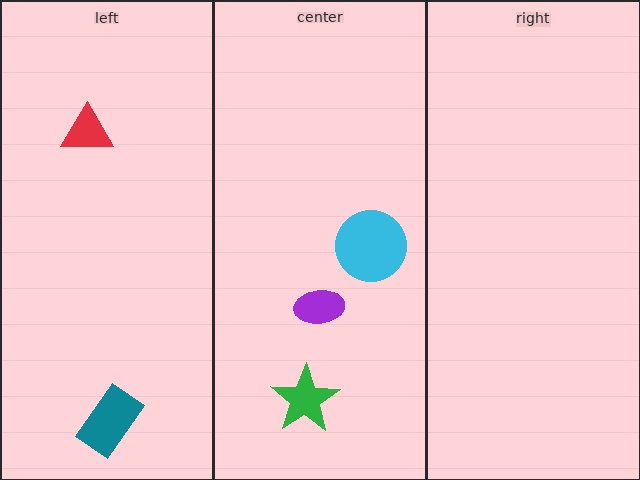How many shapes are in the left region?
2.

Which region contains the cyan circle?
The center region.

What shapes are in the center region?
The cyan circle, the green star, the purple ellipse.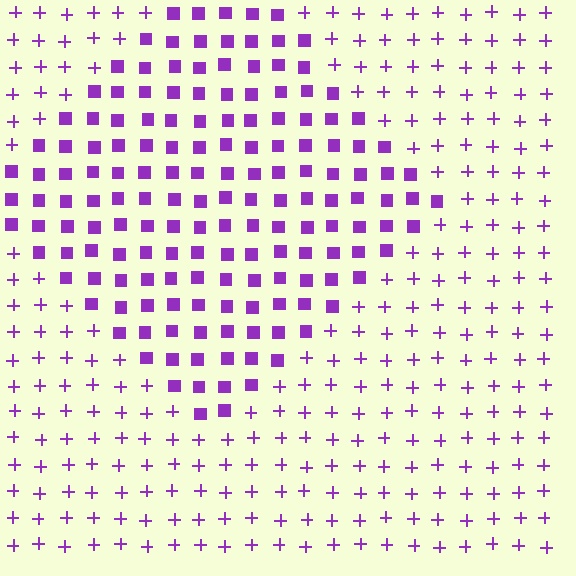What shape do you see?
I see a diamond.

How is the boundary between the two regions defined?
The boundary is defined by a change in element shape: squares inside vs. plus signs outside. All elements share the same color and spacing.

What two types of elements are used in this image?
The image uses squares inside the diamond region and plus signs outside it.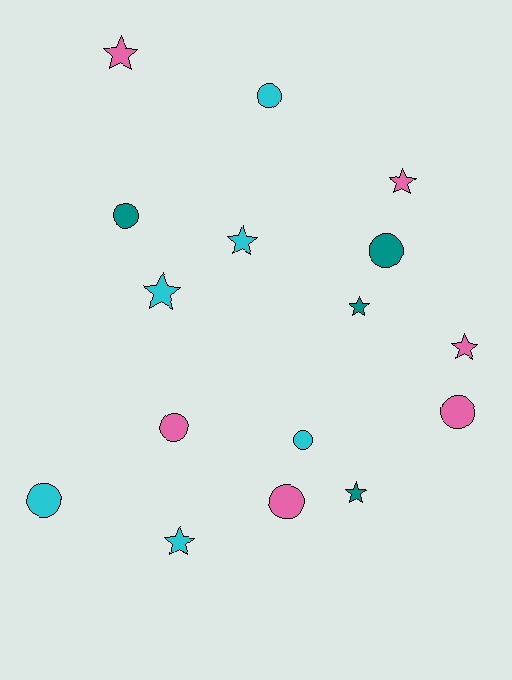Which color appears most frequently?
Cyan, with 6 objects.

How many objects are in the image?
There are 16 objects.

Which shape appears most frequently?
Star, with 8 objects.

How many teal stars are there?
There are 2 teal stars.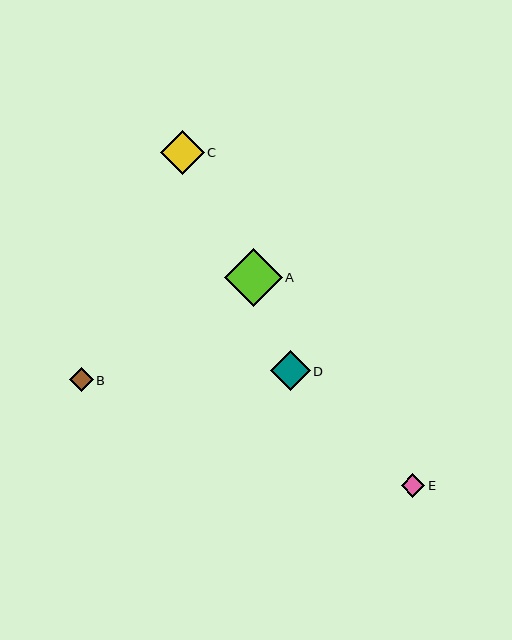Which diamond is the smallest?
Diamond E is the smallest with a size of approximately 23 pixels.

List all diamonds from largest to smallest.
From largest to smallest: A, C, D, B, E.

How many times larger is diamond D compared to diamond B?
Diamond D is approximately 1.7 times the size of diamond B.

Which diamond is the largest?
Diamond A is the largest with a size of approximately 58 pixels.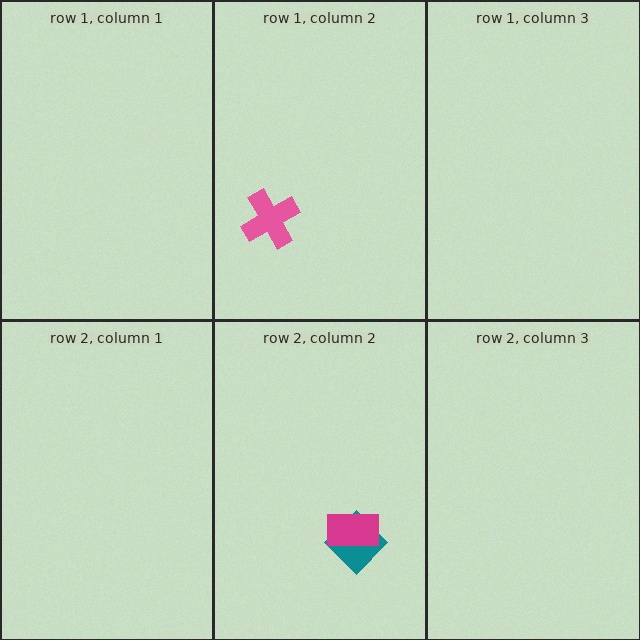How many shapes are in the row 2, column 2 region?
2.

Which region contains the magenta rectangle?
The row 2, column 2 region.